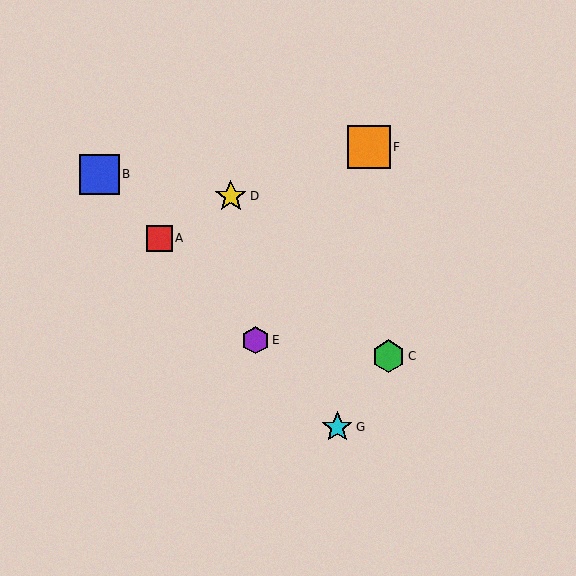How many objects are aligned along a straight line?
4 objects (A, B, E, G) are aligned along a straight line.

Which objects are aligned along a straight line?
Objects A, B, E, G are aligned along a straight line.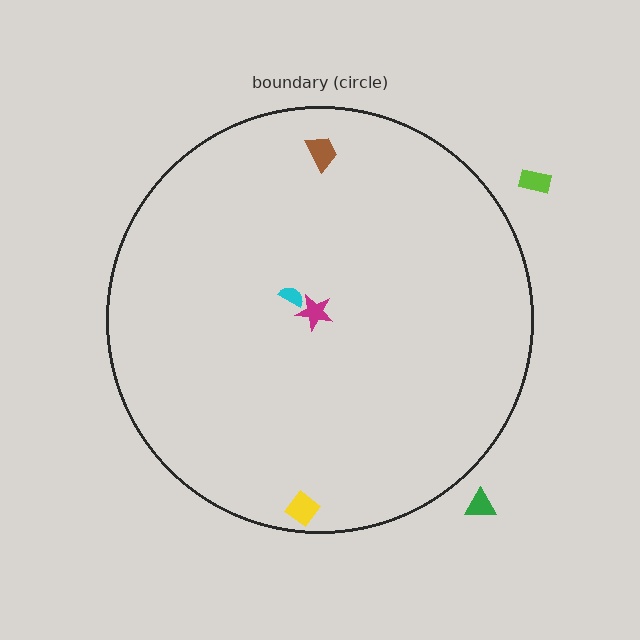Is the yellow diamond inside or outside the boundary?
Inside.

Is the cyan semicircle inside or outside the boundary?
Inside.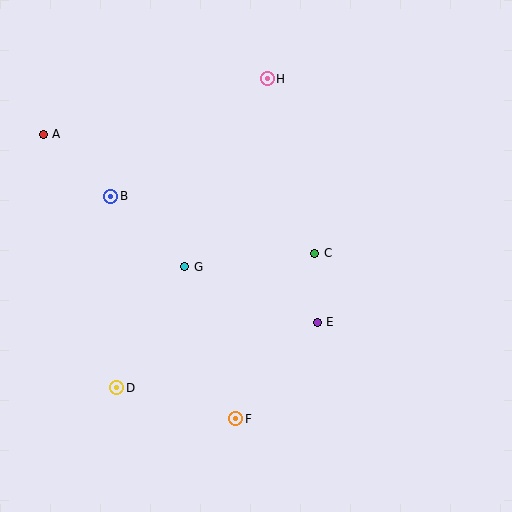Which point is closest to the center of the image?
Point C at (315, 253) is closest to the center.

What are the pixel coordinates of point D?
Point D is at (117, 388).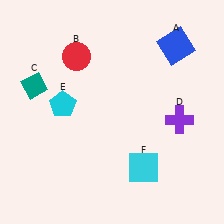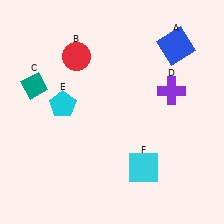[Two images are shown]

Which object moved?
The purple cross (D) moved up.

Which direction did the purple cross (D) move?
The purple cross (D) moved up.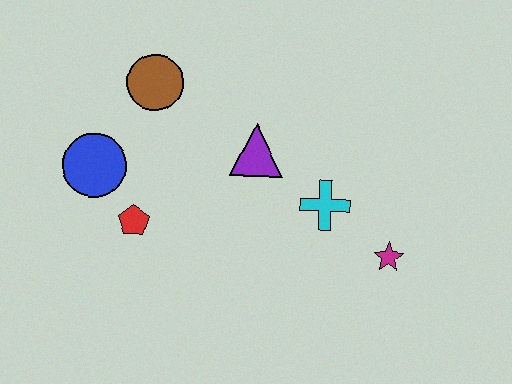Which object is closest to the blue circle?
The red pentagon is closest to the blue circle.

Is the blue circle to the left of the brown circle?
Yes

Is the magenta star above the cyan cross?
No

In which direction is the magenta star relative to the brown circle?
The magenta star is to the right of the brown circle.